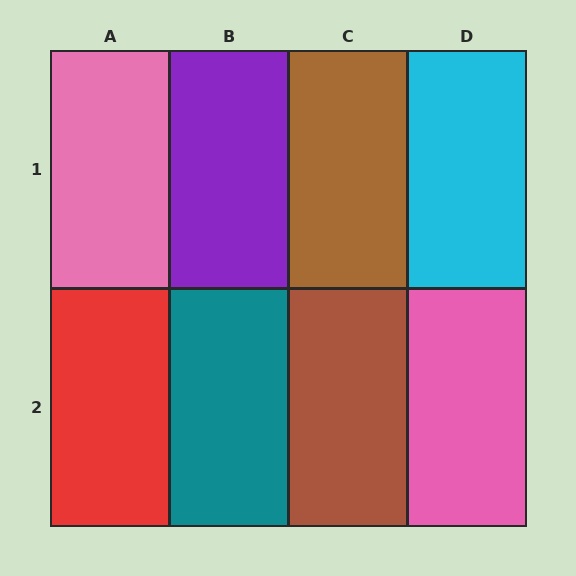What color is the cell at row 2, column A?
Red.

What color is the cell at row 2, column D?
Pink.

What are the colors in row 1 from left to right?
Pink, purple, brown, cyan.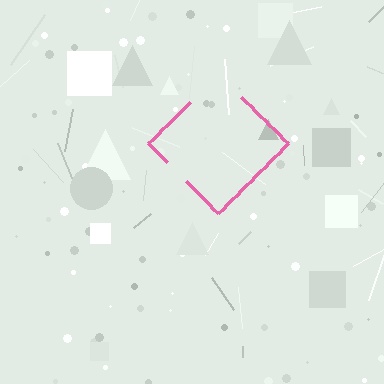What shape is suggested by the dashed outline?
The dashed outline suggests a diamond.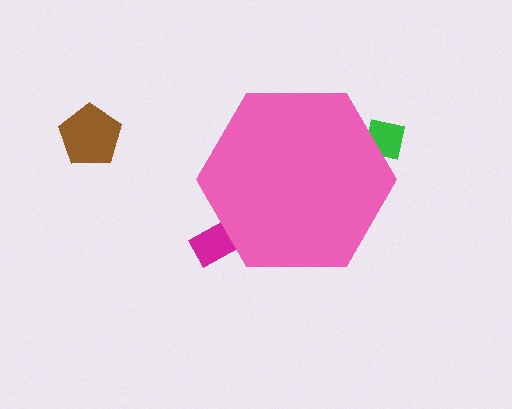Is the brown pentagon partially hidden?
No, the brown pentagon is fully visible.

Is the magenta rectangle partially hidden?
Yes, the magenta rectangle is partially hidden behind the pink hexagon.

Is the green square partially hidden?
Yes, the green square is partially hidden behind the pink hexagon.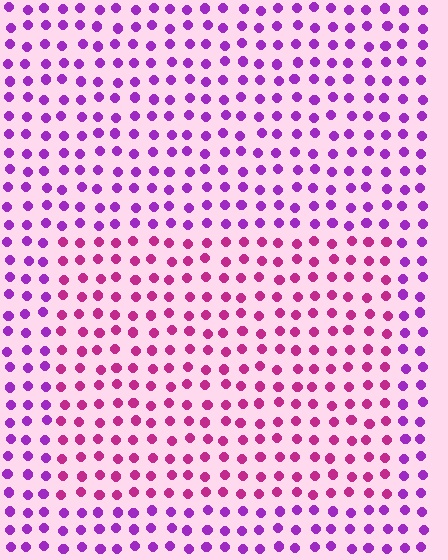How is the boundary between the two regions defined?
The boundary is defined purely by a slight shift in hue (about 35 degrees). Spacing, size, and orientation are identical on both sides.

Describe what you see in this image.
The image is filled with small purple elements in a uniform arrangement. A rectangle-shaped region is visible where the elements are tinted to a slightly different hue, forming a subtle color boundary.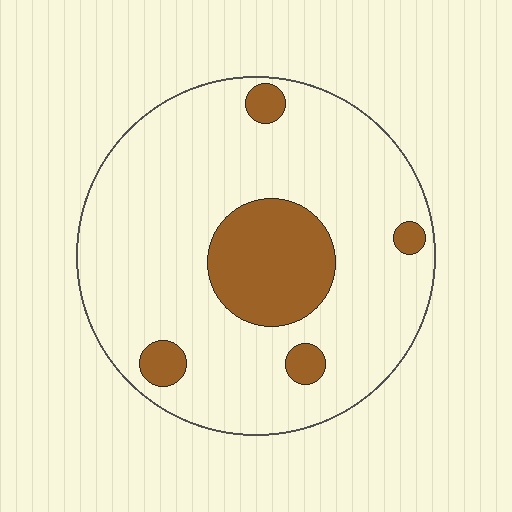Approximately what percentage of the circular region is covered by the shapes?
Approximately 20%.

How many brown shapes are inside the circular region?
5.